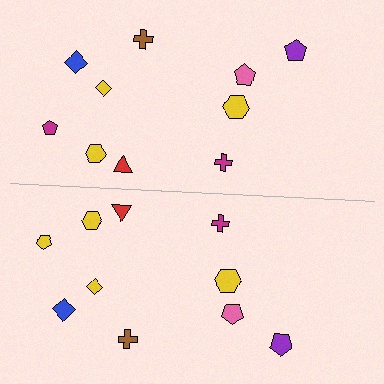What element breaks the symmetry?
The yellow pentagon on the bottom side breaks the symmetry — its mirror counterpart is magenta.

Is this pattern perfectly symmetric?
No, the pattern is not perfectly symmetric. The yellow pentagon on the bottom side breaks the symmetry — its mirror counterpart is magenta.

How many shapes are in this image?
There are 20 shapes in this image.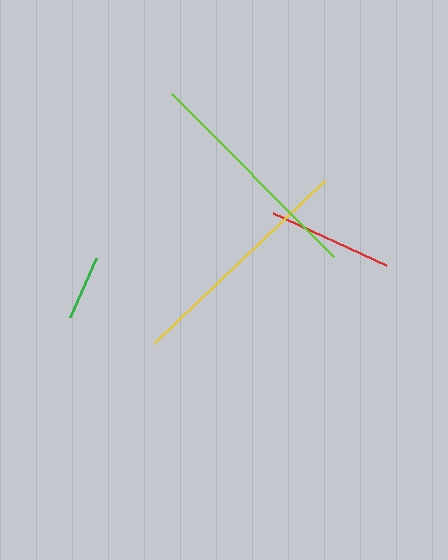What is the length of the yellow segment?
The yellow segment is approximately 235 pixels long.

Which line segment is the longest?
The yellow line is the longest at approximately 235 pixels.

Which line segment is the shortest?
The green line is the shortest at approximately 64 pixels.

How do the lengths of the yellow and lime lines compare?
The yellow and lime lines are approximately the same length.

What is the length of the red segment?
The red segment is approximately 124 pixels long.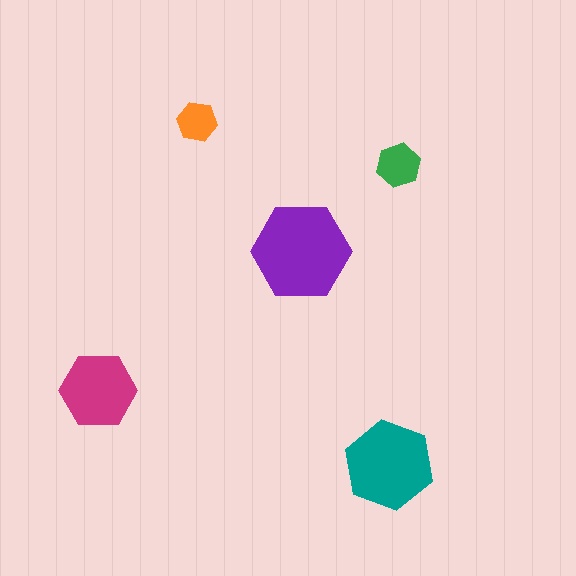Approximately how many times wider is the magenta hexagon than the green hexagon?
About 1.5 times wider.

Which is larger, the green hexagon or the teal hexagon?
The teal one.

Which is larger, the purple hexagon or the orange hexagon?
The purple one.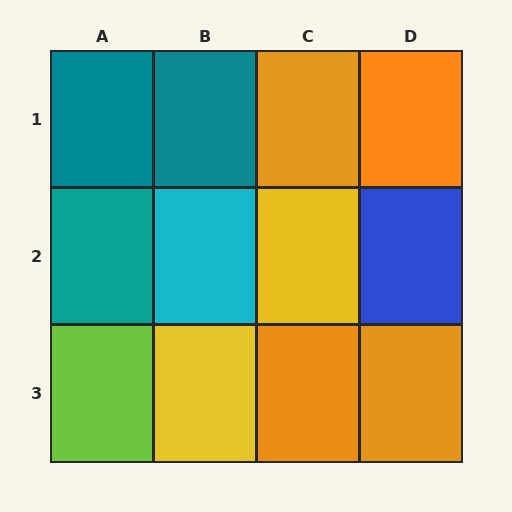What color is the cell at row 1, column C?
Orange.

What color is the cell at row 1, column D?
Orange.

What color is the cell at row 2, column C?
Yellow.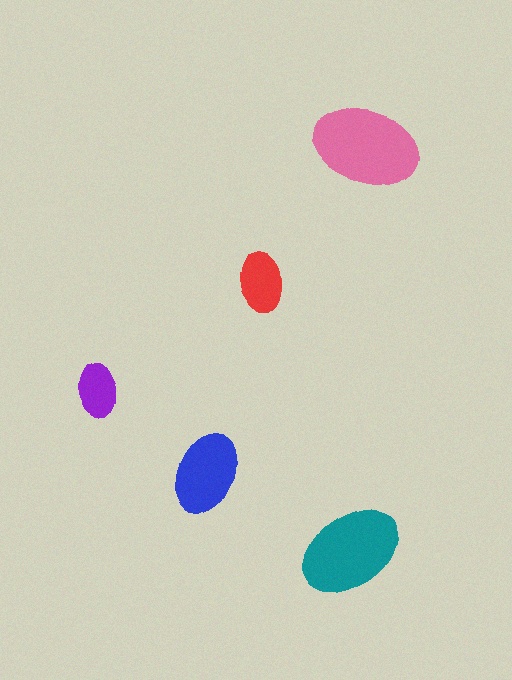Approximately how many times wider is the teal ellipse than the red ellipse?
About 1.5 times wider.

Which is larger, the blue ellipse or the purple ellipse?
The blue one.